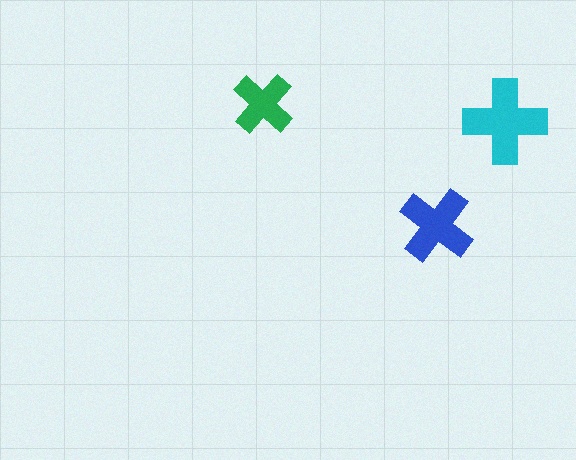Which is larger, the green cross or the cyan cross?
The cyan one.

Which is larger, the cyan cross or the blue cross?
The cyan one.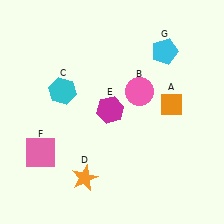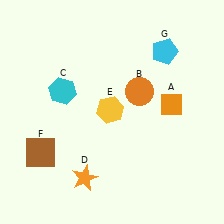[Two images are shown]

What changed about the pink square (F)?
In Image 1, F is pink. In Image 2, it changed to brown.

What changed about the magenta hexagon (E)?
In Image 1, E is magenta. In Image 2, it changed to yellow.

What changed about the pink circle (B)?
In Image 1, B is pink. In Image 2, it changed to orange.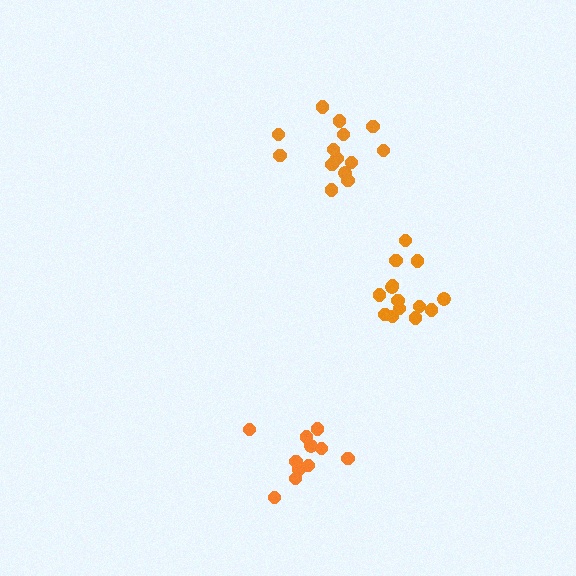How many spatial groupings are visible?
There are 3 spatial groupings.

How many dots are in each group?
Group 1: 14 dots, Group 2: 14 dots, Group 3: 12 dots (40 total).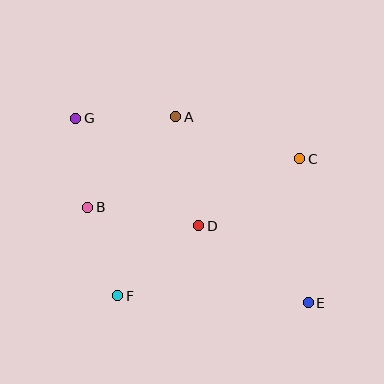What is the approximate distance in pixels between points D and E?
The distance between D and E is approximately 134 pixels.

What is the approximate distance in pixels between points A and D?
The distance between A and D is approximately 111 pixels.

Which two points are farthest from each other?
Points E and G are farthest from each other.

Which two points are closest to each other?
Points B and G are closest to each other.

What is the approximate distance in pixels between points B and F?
The distance between B and F is approximately 94 pixels.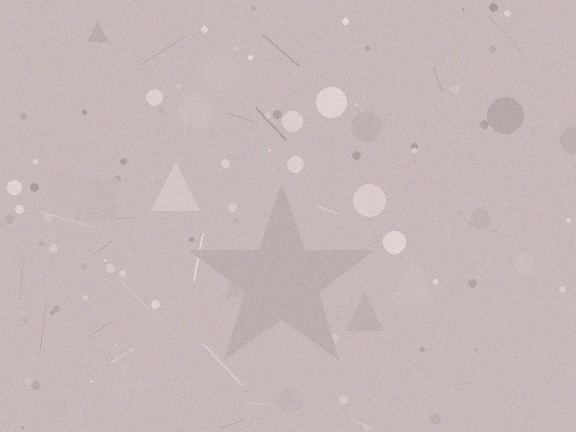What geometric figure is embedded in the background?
A star is embedded in the background.